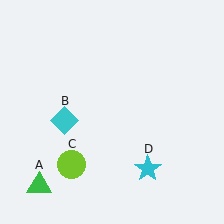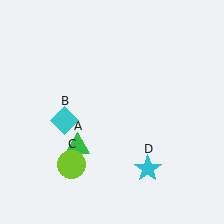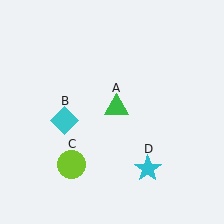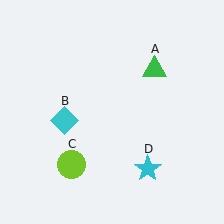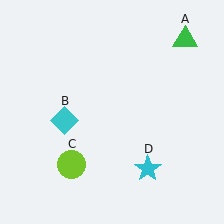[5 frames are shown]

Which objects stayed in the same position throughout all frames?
Cyan diamond (object B) and lime circle (object C) and cyan star (object D) remained stationary.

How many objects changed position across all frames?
1 object changed position: green triangle (object A).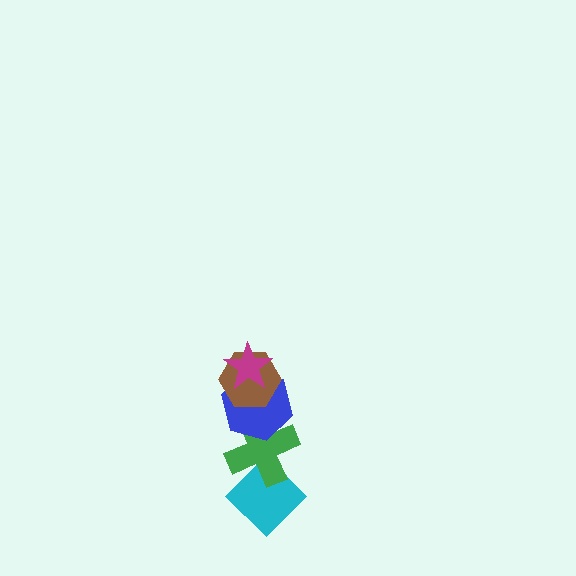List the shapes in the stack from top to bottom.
From top to bottom: the magenta star, the brown hexagon, the blue hexagon, the green cross, the cyan diamond.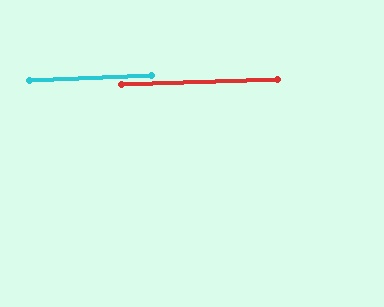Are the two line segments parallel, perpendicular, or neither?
Parallel — their directions differ by only 0.8°.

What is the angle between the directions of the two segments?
Approximately 1 degree.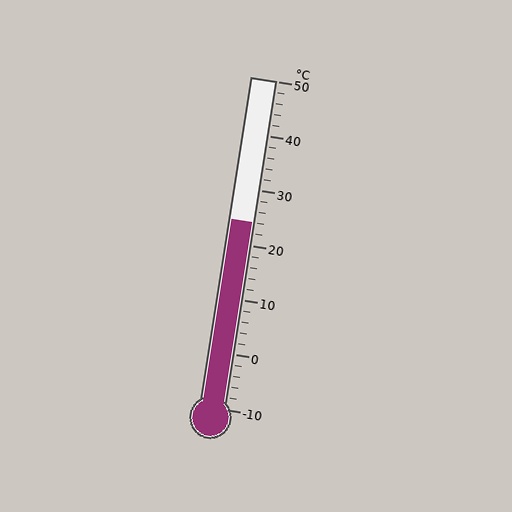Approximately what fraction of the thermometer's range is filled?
The thermometer is filled to approximately 55% of its range.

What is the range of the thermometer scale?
The thermometer scale ranges from -10°C to 50°C.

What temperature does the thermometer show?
The thermometer shows approximately 24°C.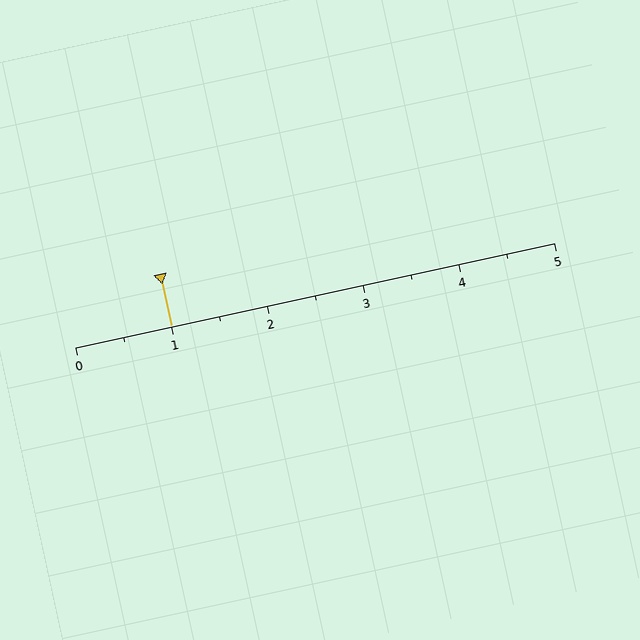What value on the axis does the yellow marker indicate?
The marker indicates approximately 1.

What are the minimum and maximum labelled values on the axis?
The axis runs from 0 to 5.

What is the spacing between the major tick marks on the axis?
The major ticks are spaced 1 apart.